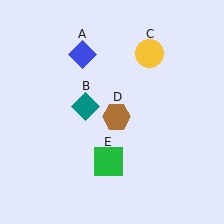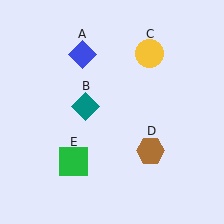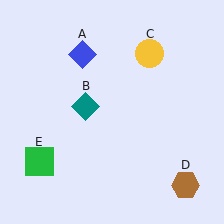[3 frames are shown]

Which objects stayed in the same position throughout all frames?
Blue diamond (object A) and teal diamond (object B) and yellow circle (object C) remained stationary.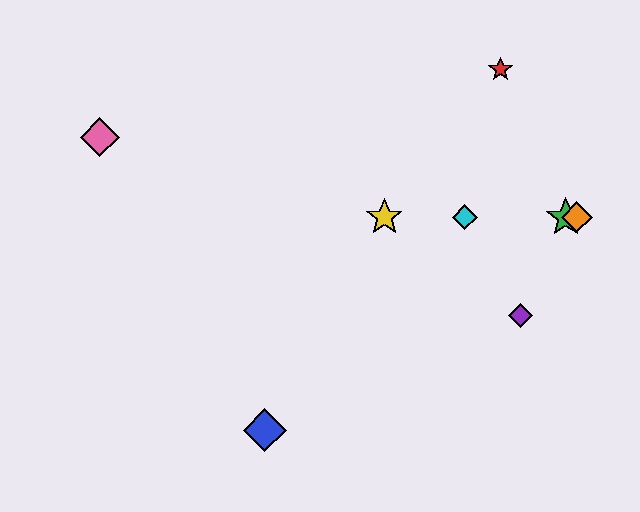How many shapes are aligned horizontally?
4 shapes (the green star, the yellow star, the orange diamond, the cyan diamond) are aligned horizontally.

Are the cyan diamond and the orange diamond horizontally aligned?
Yes, both are at y≈217.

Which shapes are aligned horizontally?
The green star, the yellow star, the orange diamond, the cyan diamond are aligned horizontally.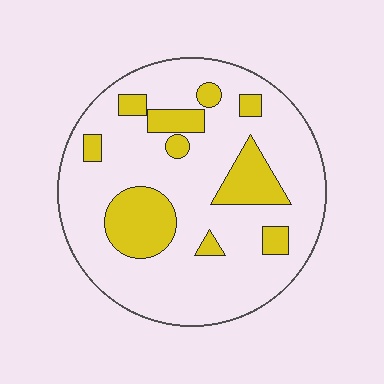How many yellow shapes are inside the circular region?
10.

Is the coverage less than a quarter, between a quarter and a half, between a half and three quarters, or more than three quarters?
Less than a quarter.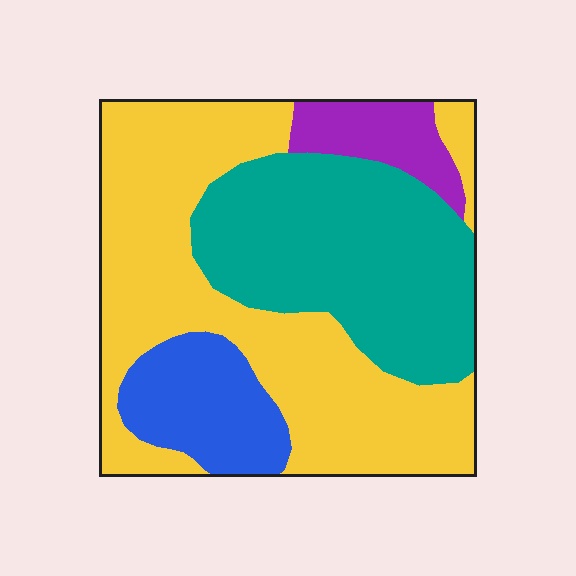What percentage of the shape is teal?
Teal takes up about one third (1/3) of the shape.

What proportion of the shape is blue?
Blue takes up about one eighth (1/8) of the shape.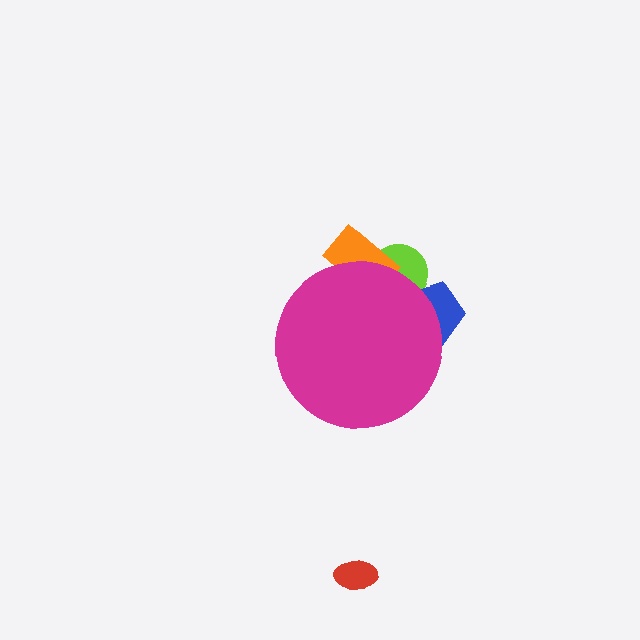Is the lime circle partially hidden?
Yes, the lime circle is partially hidden behind the magenta circle.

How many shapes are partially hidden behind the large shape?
3 shapes are partially hidden.